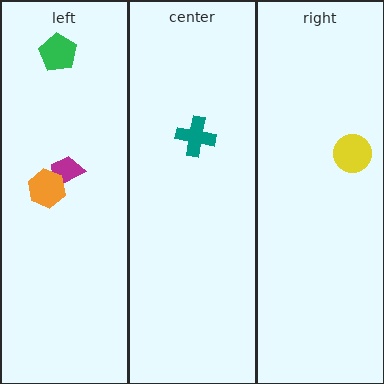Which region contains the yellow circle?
The right region.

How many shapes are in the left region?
3.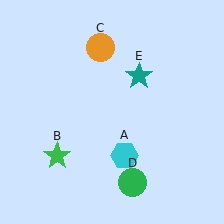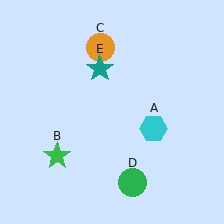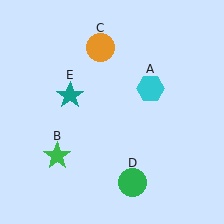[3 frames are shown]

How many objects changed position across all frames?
2 objects changed position: cyan hexagon (object A), teal star (object E).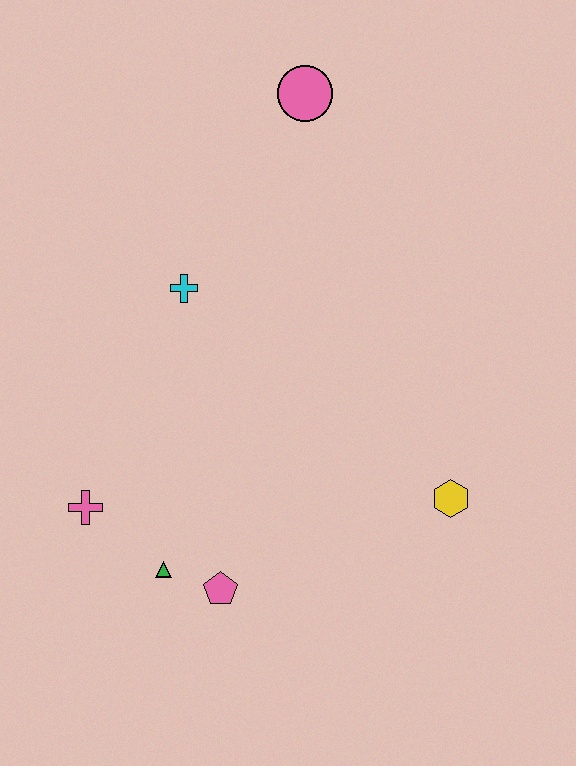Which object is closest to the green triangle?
The pink pentagon is closest to the green triangle.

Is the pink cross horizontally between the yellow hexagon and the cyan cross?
No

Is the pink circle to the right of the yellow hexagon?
No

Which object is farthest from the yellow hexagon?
The pink circle is farthest from the yellow hexagon.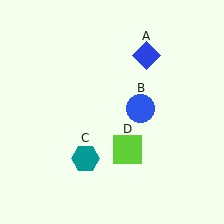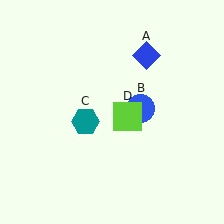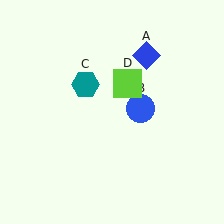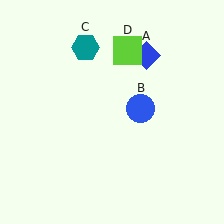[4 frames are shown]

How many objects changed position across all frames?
2 objects changed position: teal hexagon (object C), lime square (object D).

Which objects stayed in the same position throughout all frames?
Blue diamond (object A) and blue circle (object B) remained stationary.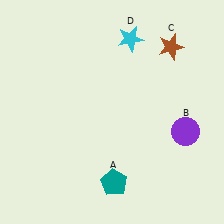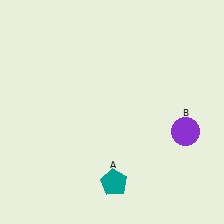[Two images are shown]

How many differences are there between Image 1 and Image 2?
There are 2 differences between the two images.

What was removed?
The cyan star (D), the brown star (C) were removed in Image 2.